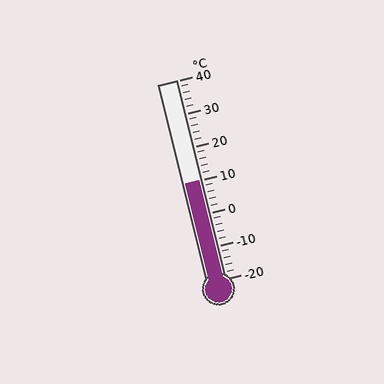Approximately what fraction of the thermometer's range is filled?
The thermometer is filled to approximately 50% of its range.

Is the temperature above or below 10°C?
The temperature is at 10°C.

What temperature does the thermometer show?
The thermometer shows approximately 10°C.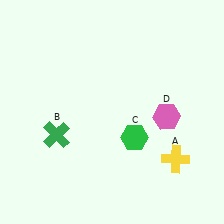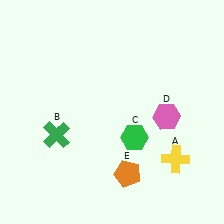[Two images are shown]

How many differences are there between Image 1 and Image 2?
There is 1 difference between the two images.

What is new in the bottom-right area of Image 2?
An orange pentagon (E) was added in the bottom-right area of Image 2.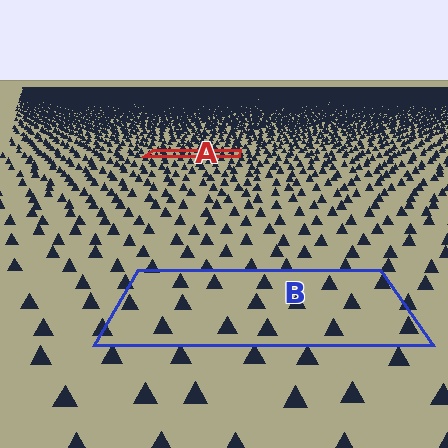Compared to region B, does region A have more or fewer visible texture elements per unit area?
Region A has more texture elements per unit area — they are packed more densely because it is farther away.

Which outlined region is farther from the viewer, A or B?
Region A is farther from the viewer — the texture elements inside it appear smaller and more densely packed.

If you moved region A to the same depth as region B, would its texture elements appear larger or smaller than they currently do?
They would appear larger. At a closer depth, the same texture elements are projected at a bigger on-screen size.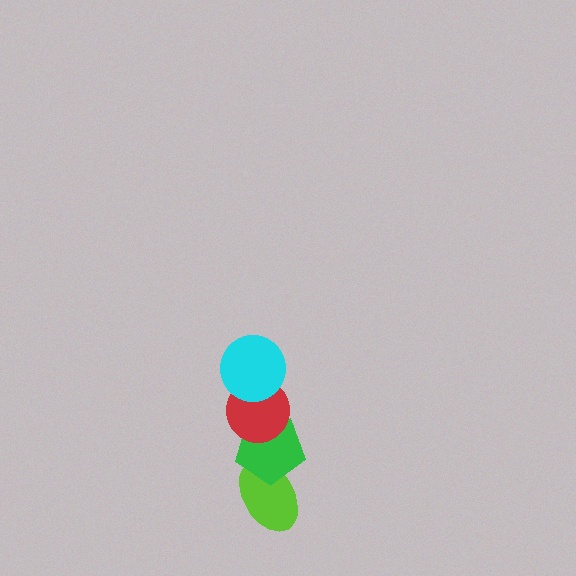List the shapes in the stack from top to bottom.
From top to bottom: the cyan circle, the red circle, the green pentagon, the lime ellipse.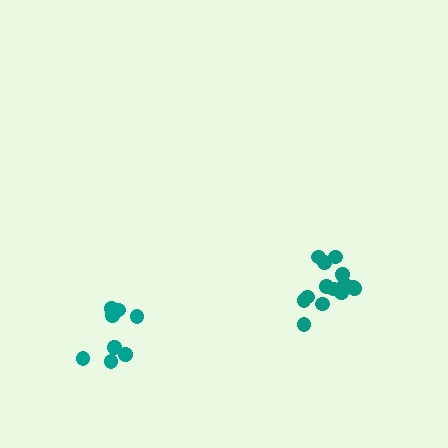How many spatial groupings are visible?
There are 2 spatial groupings.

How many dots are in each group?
Group 1: 8 dots, Group 2: 14 dots (22 total).